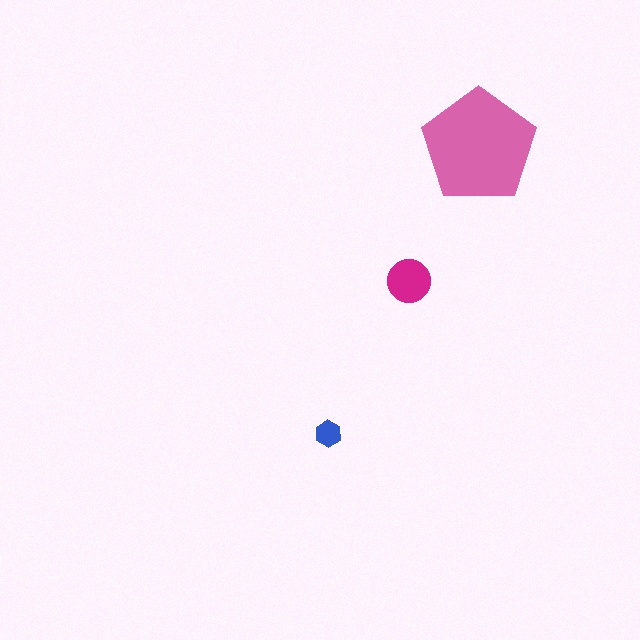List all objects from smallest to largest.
The blue hexagon, the magenta circle, the pink pentagon.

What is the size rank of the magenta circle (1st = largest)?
2nd.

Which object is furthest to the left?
The blue hexagon is leftmost.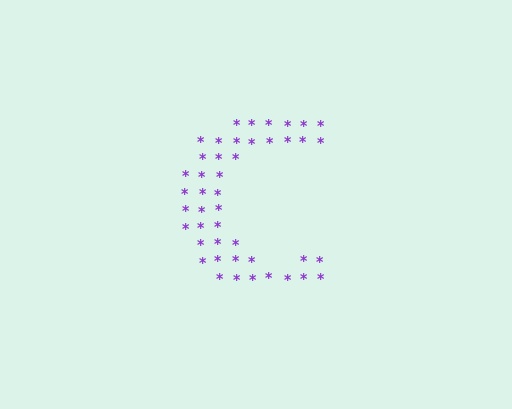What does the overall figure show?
The overall figure shows the letter C.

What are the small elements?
The small elements are asterisks.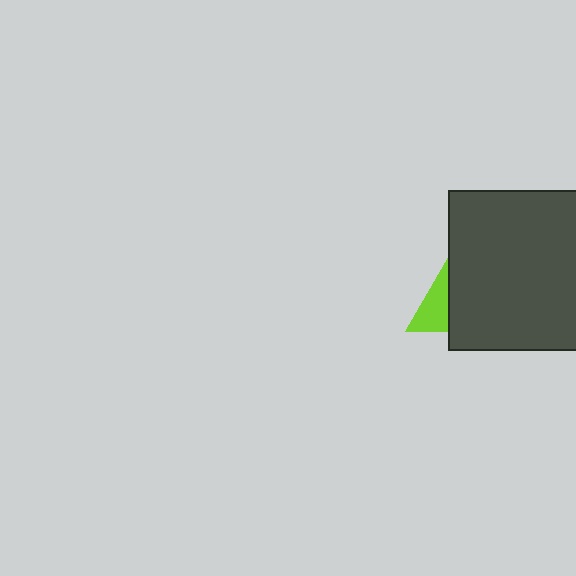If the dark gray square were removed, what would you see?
You would see the complete lime triangle.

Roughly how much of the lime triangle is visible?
A small part of it is visible (roughly 34%).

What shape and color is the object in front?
The object in front is a dark gray square.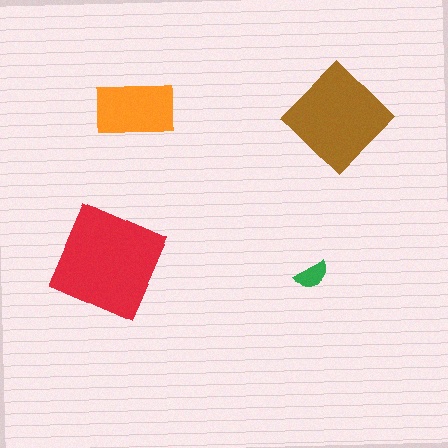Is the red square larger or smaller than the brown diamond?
Larger.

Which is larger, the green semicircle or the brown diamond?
The brown diamond.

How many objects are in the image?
There are 4 objects in the image.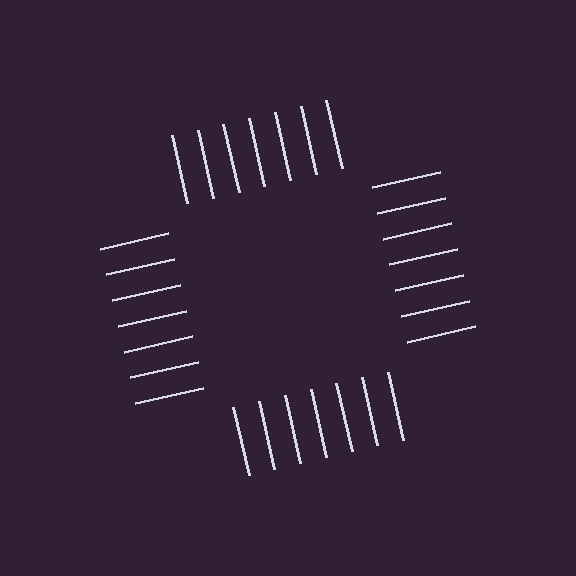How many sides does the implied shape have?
4 sides — the line-ends trace a square.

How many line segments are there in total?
28 — 7 along each of the 4 edges.